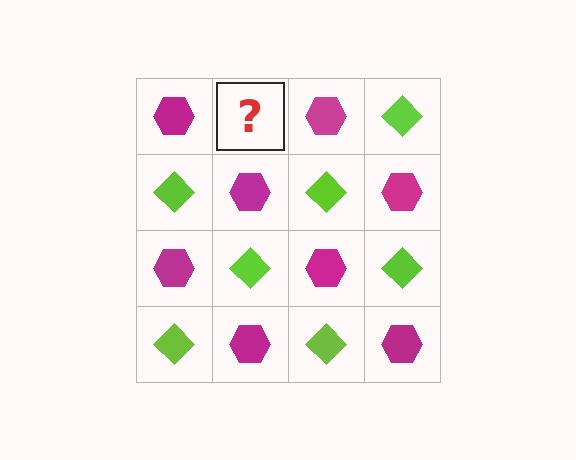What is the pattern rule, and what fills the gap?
The rule is that it alternates magenta hexagon and lime diamond in a checkerboard pattern. The gap should be filled with a lime diamond.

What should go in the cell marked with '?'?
The missing cell should contain a lime diamond.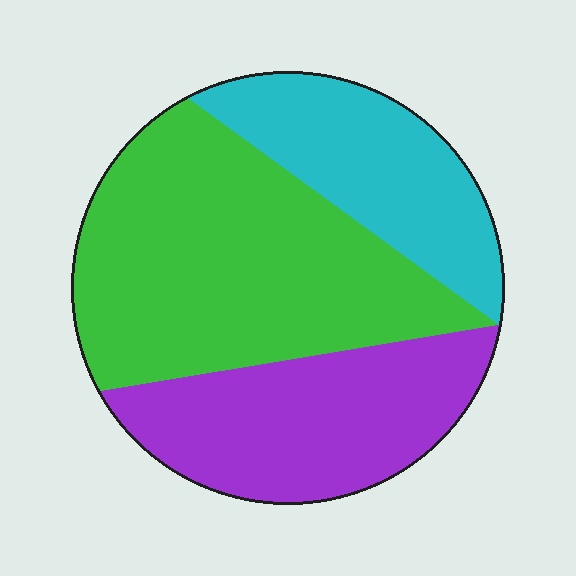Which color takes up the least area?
Cyan, at roughly 25%.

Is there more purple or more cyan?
Purple.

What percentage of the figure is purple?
Purple takes up about one third (1/3) of the figure.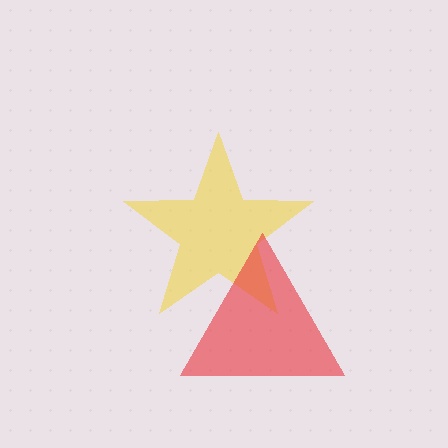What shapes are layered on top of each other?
The layered shapes are: a yellow star, a red triangle.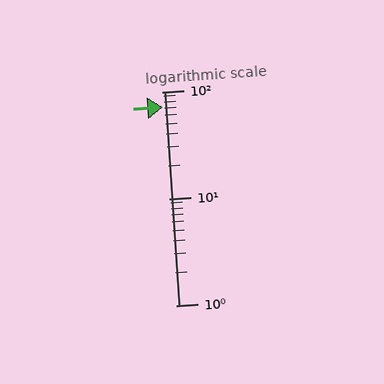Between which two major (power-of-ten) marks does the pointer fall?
The pointer is between 10 and 100.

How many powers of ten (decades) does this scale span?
The scale spans 2 decades, from 1 to 100.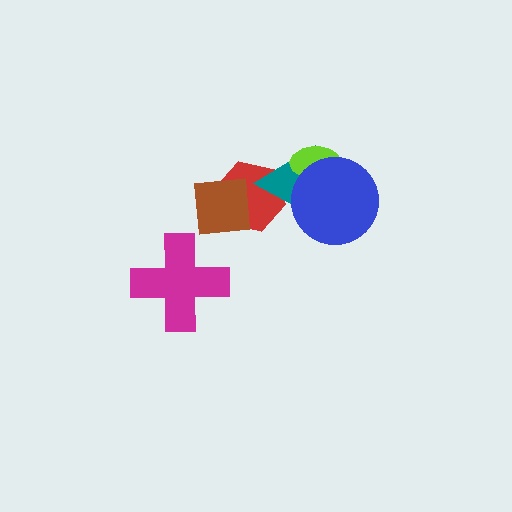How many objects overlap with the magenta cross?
0 objects overlap with the magenta cross.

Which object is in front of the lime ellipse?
The blue circle is in front of the lime ellipse.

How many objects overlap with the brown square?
1 object overlaps with the brown square.